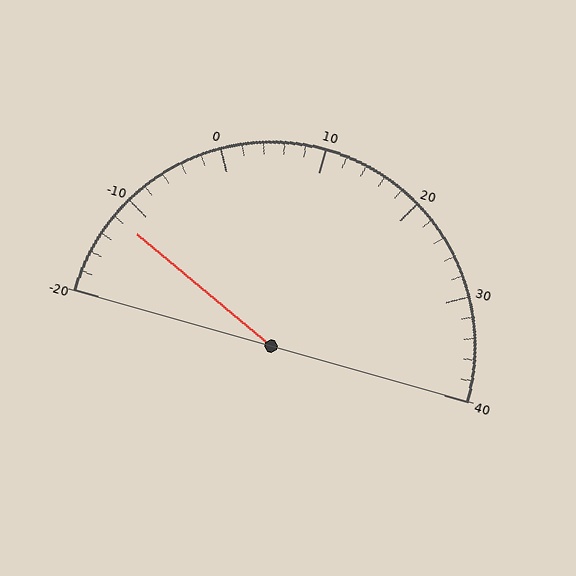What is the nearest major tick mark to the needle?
The nearest major tick mark is -10.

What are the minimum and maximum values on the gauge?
The gauge ranges from -20 to 40.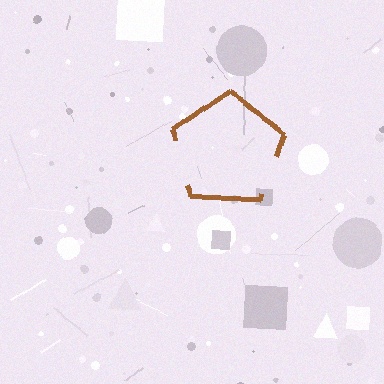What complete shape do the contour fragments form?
The contour fragments form a pentagon.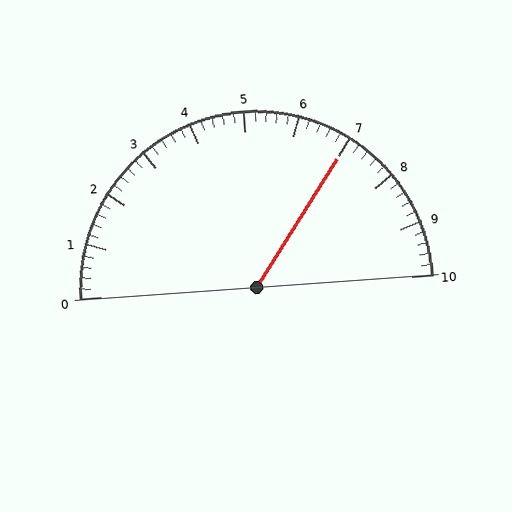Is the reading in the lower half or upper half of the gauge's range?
The reading is in the upper half of the range (0 to 10).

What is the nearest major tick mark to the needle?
The nearest major tick mark is 7.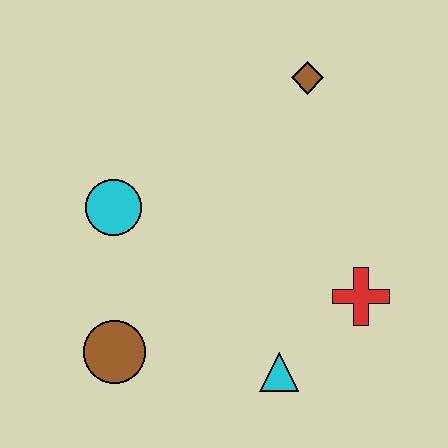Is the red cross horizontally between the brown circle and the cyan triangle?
No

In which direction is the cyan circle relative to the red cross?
The cyan circle is to the left of the red cross.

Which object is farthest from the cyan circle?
The red cross is farthest from the cyan circle.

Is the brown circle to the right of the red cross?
No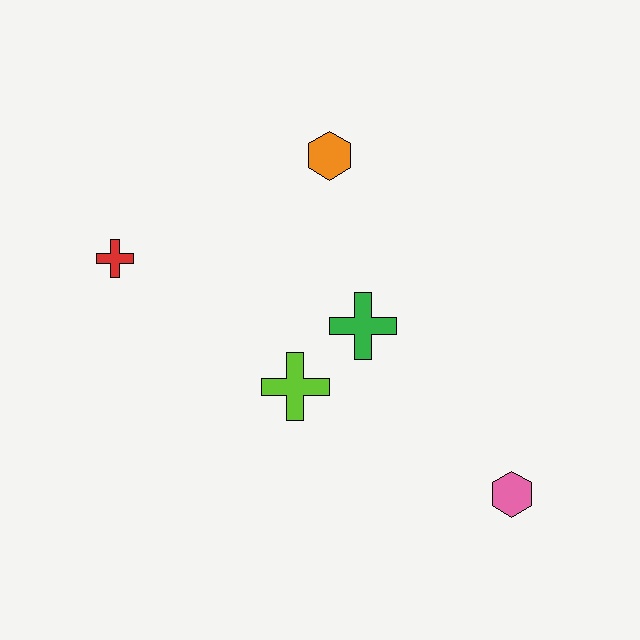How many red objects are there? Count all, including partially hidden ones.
There is 1 red object.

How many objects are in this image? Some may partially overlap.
There are 5 objects.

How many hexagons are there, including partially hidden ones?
There are 2 hexagons.